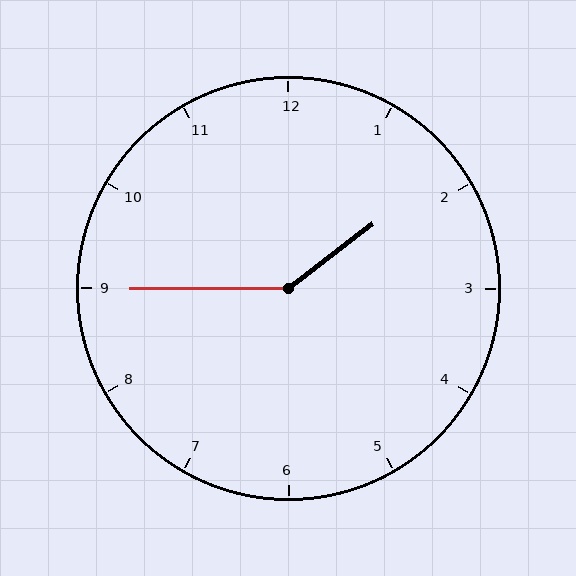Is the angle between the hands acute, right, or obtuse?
It is obtuse.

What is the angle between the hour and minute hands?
Approximately 142 degrees.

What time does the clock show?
1:45.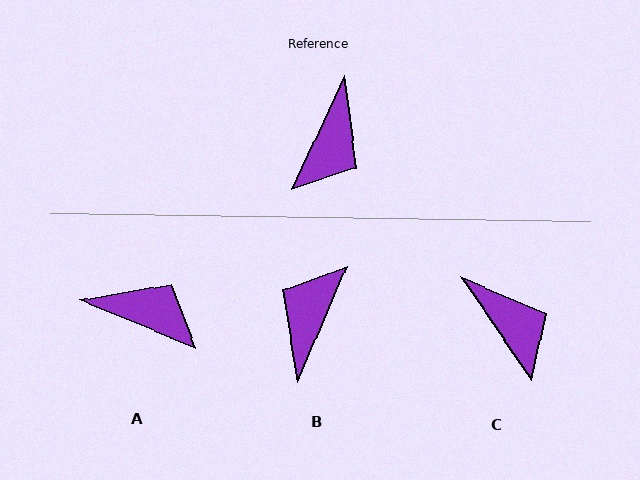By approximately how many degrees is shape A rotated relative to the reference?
Approximately 92 degrees counter-clockwise.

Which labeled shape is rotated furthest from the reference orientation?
B, about 179 degrees away.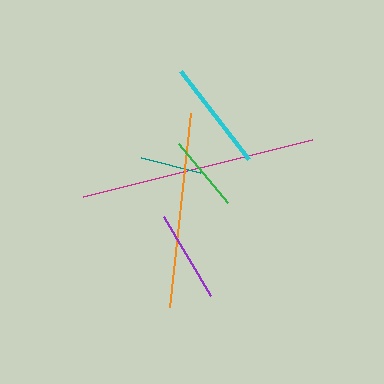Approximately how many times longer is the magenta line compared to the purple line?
The magenta line is approximately 2.6 times the length of the purple line.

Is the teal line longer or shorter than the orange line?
The orange line is longer than the teal line.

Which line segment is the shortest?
The teal line is the shortest at approximately 61 pixels.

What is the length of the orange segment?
The orange segment is approximately 194 pixels long.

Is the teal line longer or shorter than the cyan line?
The cyan line is longer than the teal line.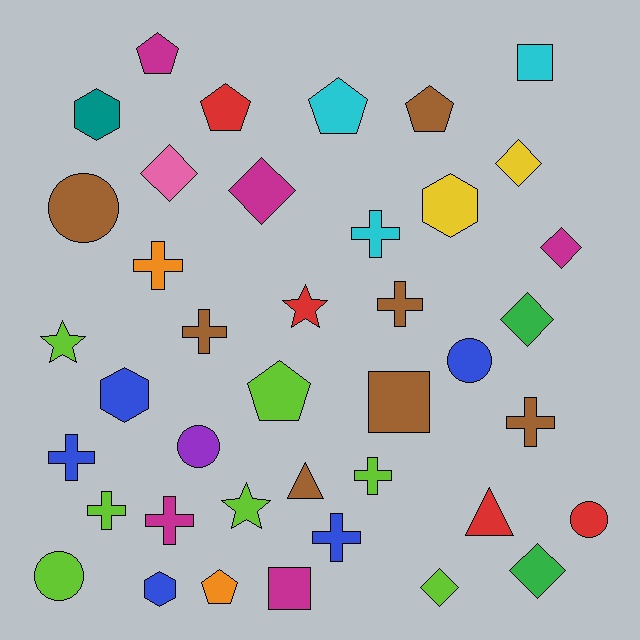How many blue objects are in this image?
There are 5 blue objects.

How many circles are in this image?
There are 5 circles.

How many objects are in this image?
There are 40 objects.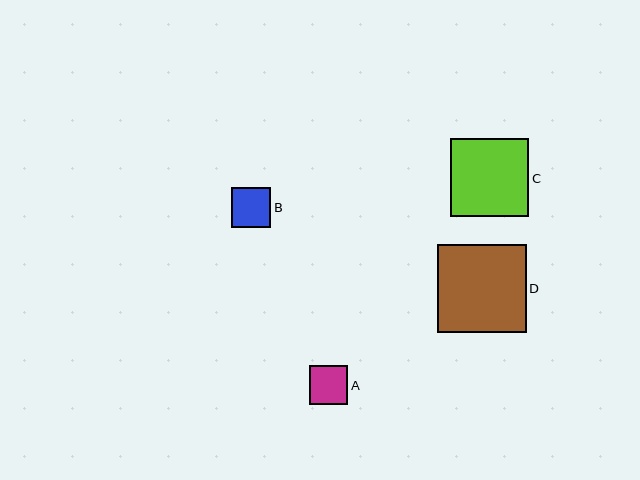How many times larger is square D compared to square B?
Square D is approximately 2.3 times the size of square B.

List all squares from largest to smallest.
From largest to smallest: D, C, B, A.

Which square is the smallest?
Square A is the smallest with a size of approximately 39 pixels.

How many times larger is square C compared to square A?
Square C is approximately 2.0 times the size of square A.